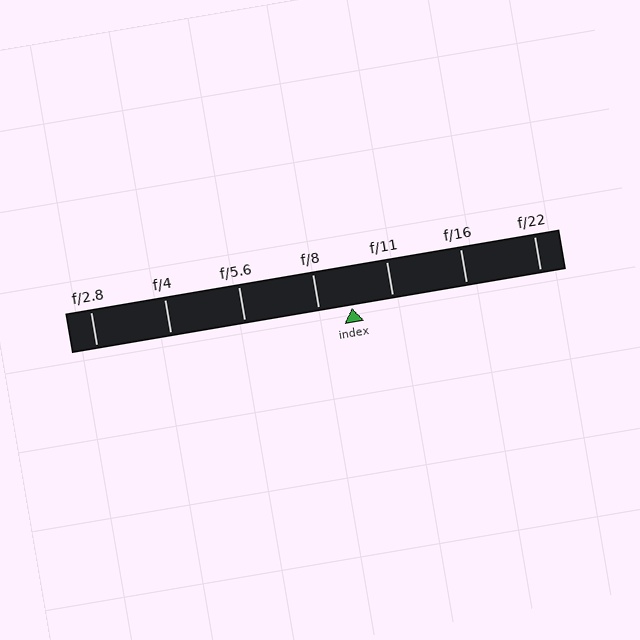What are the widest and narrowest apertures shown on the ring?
The widest aperture shown is f/2.8 and the narrowest is f/22.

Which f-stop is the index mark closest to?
The index mark is closest to f/8.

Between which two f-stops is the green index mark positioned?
The index mark is between f/8 and f/11.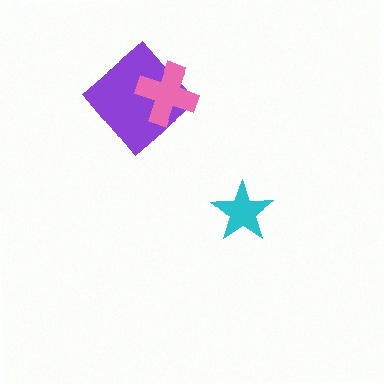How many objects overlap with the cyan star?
0 objects overlap with the cyan star.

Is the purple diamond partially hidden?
Yes, it is partially covered by another shape.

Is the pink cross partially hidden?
No, no other shape covers it.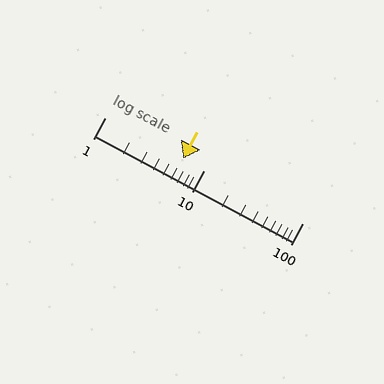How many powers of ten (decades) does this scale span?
The scale spans 2 decades, from 1 to 100.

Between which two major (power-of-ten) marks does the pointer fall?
The pointer is between 1 and 10.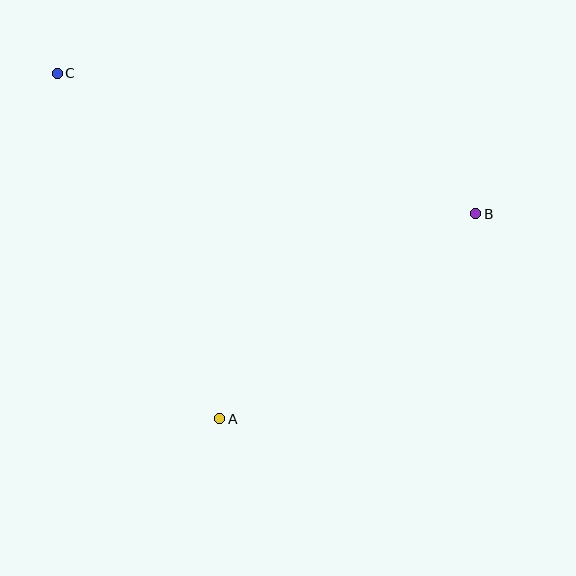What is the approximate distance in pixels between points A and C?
The distance between A and C is approximately 382 pixels.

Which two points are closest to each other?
Points A and B are closest to each other.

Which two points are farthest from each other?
Points B and C are farthest from each other.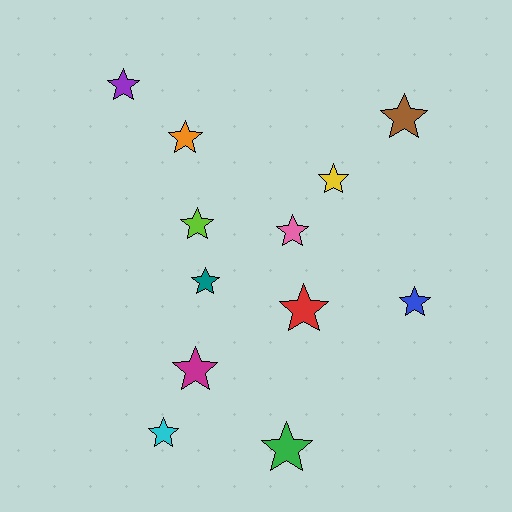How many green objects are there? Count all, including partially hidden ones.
There is 1 green object.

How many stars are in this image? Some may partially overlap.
There are 12 stars.